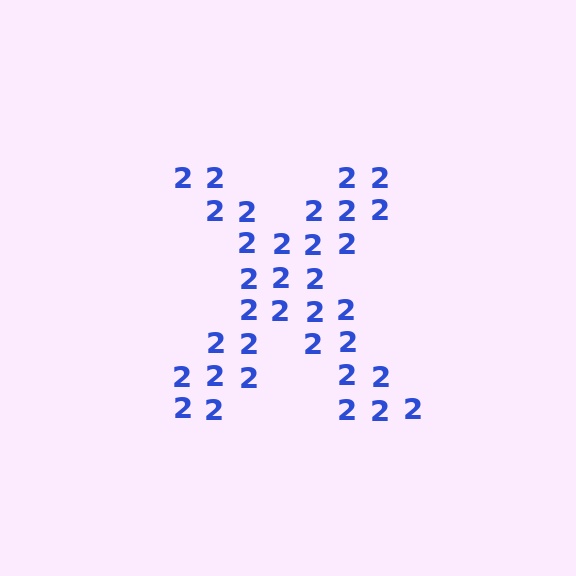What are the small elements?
The small elements are digit 2's.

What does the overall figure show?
The overall figure shows the letter X.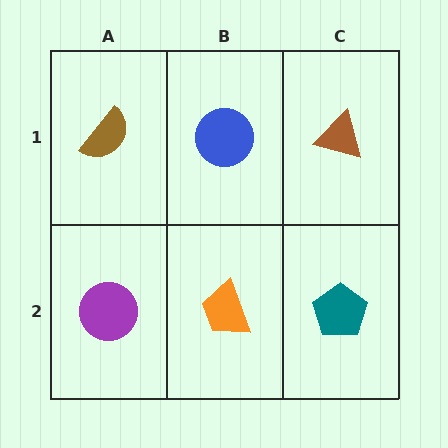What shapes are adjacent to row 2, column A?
A brown semicircle (row 1, column A), an orange trapezoid (row 2, column B).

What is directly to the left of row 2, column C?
An orange trapezoid.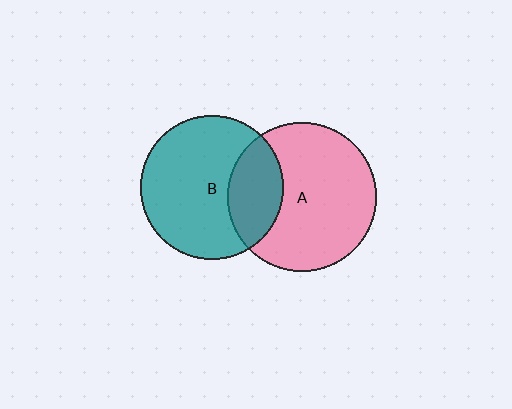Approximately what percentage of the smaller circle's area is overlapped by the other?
Approximately 30%.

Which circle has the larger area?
Circle A (pink).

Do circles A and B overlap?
Yes.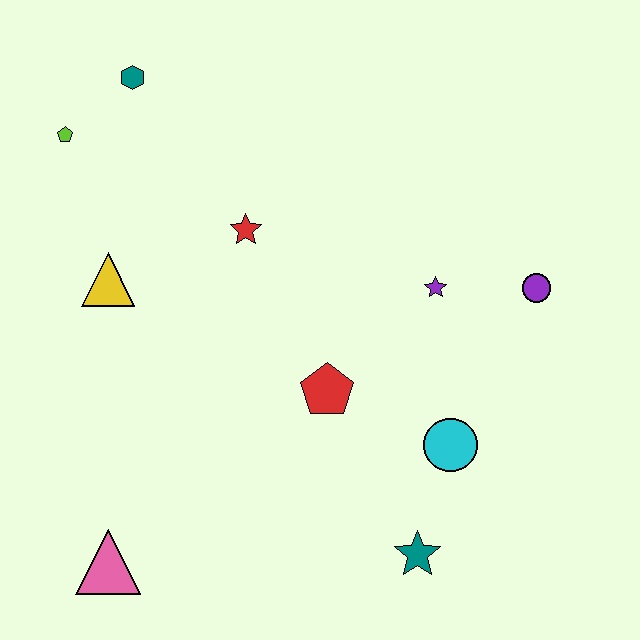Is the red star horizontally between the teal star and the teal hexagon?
Yes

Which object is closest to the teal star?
The cyan circle is closest to the teal star.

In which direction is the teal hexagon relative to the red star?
The teal hexagon is above the red star.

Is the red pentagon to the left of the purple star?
Yes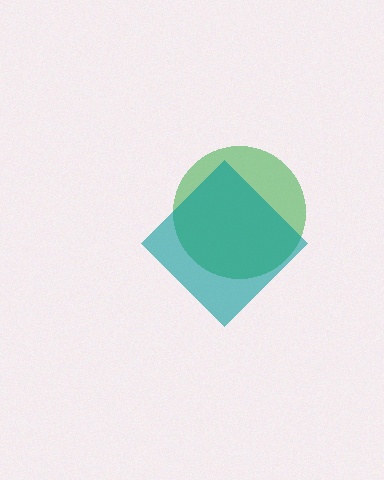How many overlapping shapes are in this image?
There are 2 overlapping shapes in the image.